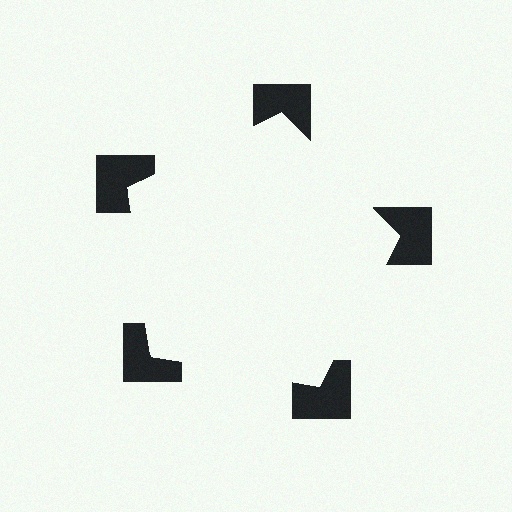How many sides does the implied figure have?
5 sides.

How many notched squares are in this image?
There are 5 — one at each vertex of the illusory pentagon.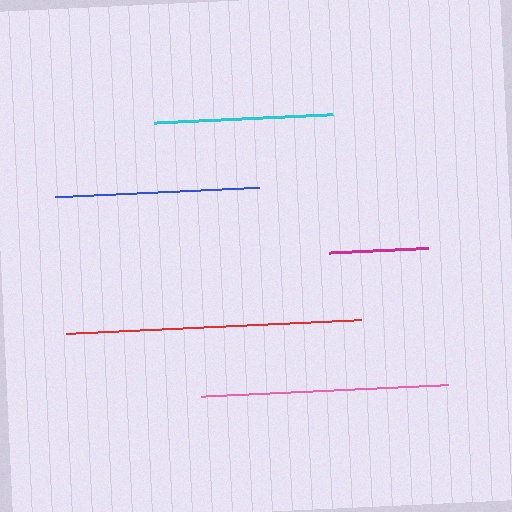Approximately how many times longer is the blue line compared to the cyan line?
The blue line is approximately 1.1 times the length of the cyan line.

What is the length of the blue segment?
The blue segment is approximately 204 pixels long.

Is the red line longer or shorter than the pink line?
The red line is longer than the pink line.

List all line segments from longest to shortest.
From longest to shortest: red, pink, blue, cyan, magenta.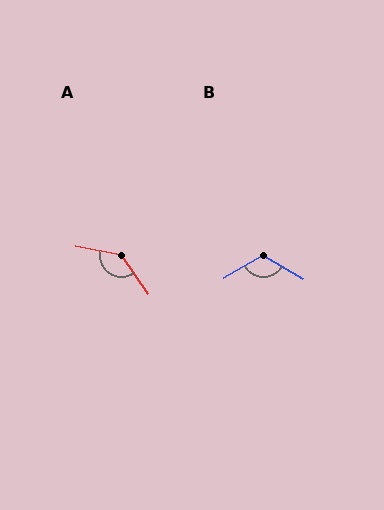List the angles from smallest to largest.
B (119°), A (135°).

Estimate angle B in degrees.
Approximately 119 degrees.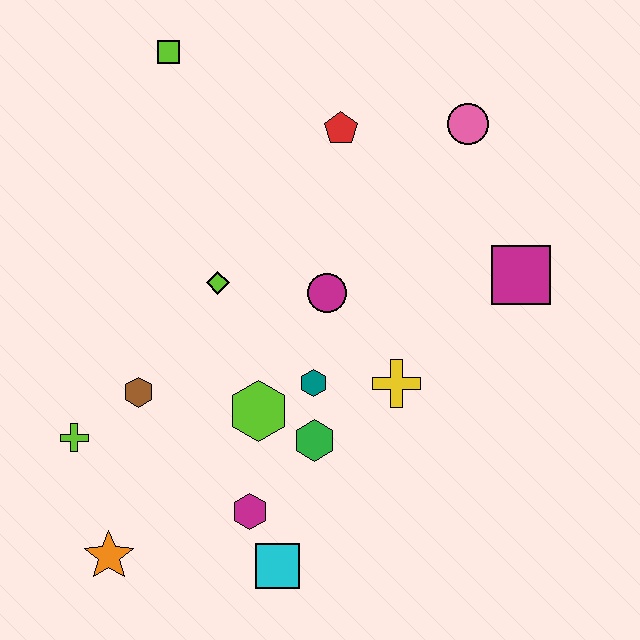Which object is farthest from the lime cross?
The pink circle is farthest from the lime cross.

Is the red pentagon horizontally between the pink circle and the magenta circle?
Yes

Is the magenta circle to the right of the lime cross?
Yes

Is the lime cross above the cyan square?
Yes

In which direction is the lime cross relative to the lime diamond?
The lime cross is below the lime diamond.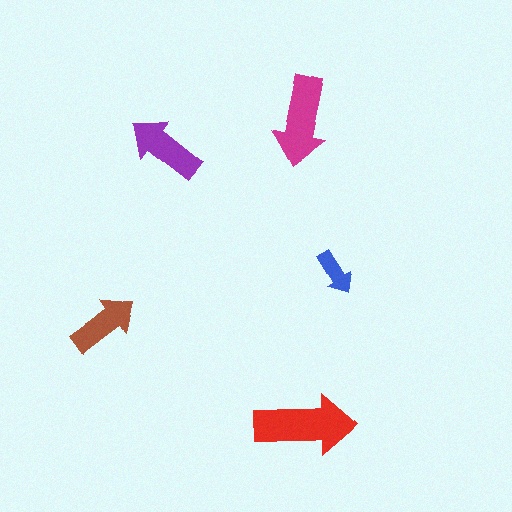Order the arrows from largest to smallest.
the red one, the magenta one, the purple one, the brown one, the blue one.